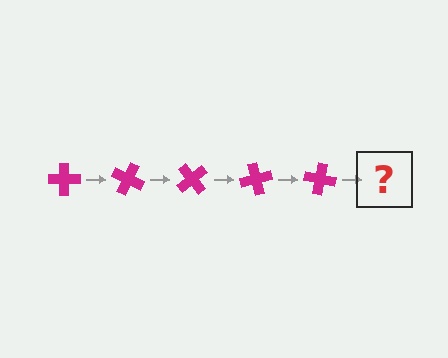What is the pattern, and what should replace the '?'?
The pattern is that the cross rotates 25 degrees each step. The '?' should be a magenta cross rotated 125 degrees.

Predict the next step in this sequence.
The next step is a magenta cross rotated 125 degrees.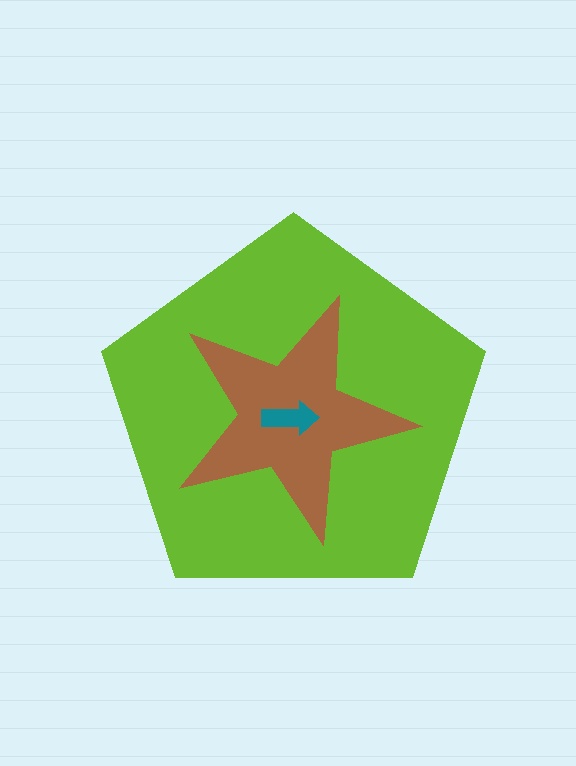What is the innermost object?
The teal arrow.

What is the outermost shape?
The lime pentagon.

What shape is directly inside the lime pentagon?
The brown star.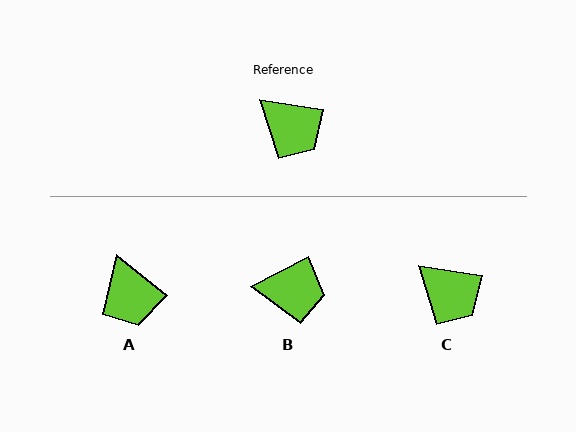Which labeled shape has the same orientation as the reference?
C.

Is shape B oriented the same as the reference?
No, it is off by about 36 degrees.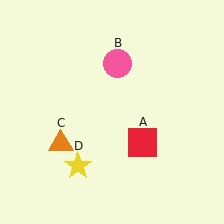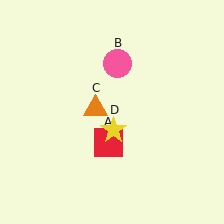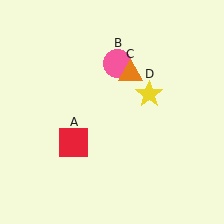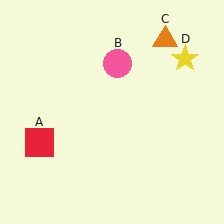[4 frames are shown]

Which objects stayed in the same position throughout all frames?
Pink circle (object B) remained stationary.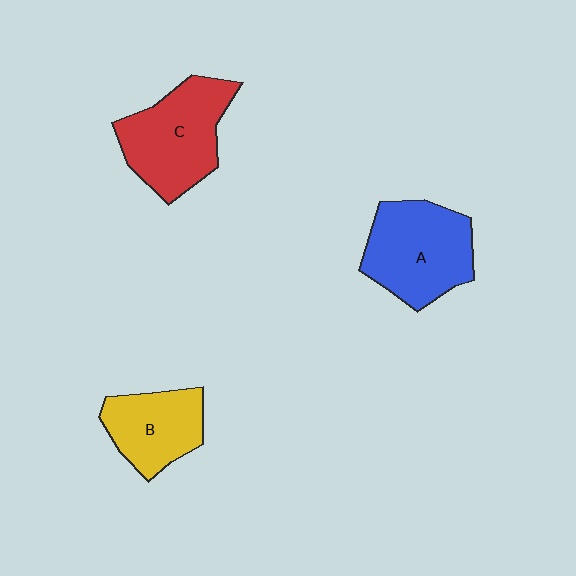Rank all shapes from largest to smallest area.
From largest to smallest: C (red), A (blue), B (yellow).